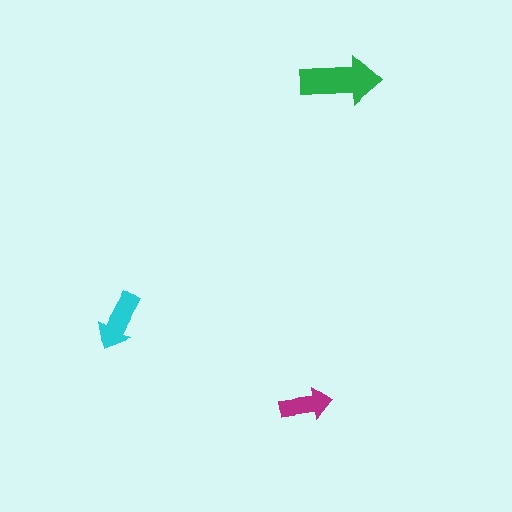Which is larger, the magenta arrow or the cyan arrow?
The cyan one.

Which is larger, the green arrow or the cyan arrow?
The green one.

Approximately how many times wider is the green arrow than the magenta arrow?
About 1.5 times wider.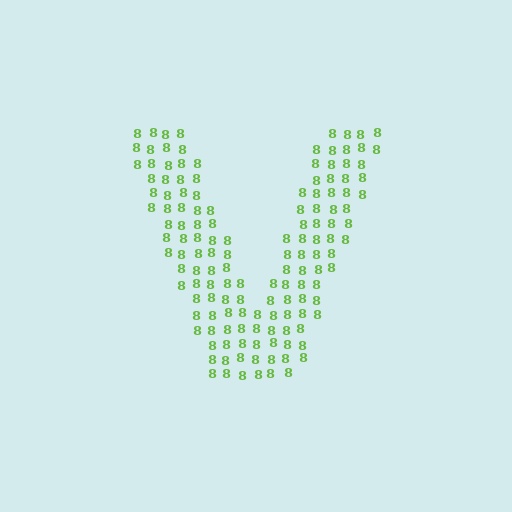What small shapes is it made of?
It is made of small digit 8's.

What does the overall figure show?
The overall figure shows the letter V.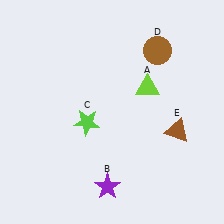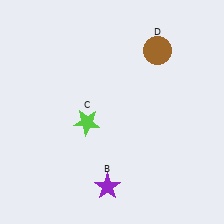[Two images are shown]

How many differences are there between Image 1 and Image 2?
There are 2 differences between the two images.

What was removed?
The lime triangle (A), the brown triangle (E) were removed in Image 2.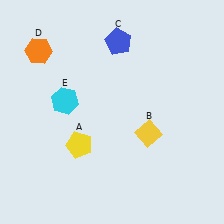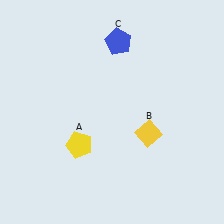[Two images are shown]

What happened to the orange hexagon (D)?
The orange hexagon (D) was removed in Image 2. It was in the top-left area of Image 1.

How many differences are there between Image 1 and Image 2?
There are 2 differences between the two images.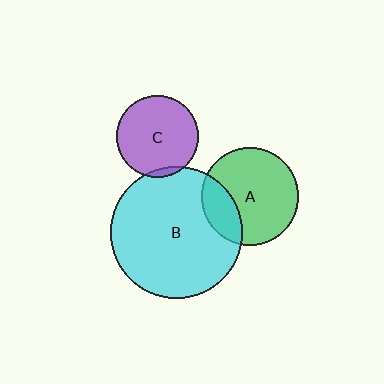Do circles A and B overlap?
Yes.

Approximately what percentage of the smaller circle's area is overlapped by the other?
Approximately 25%.